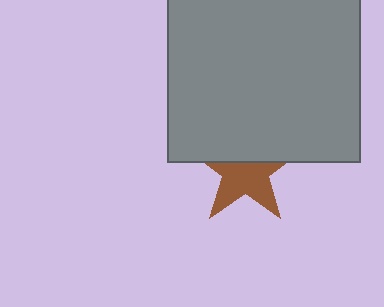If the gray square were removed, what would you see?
You would see the complete brown star.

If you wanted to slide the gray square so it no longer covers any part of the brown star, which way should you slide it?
Slide it up — that is the most direct way to separate the two shapes.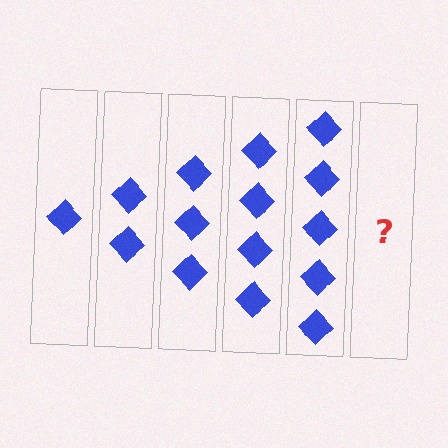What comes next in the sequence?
The next element should be 6 diamonds.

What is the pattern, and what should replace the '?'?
The pattern is that each step adds one more diamond. The '?' should be 6 diamonds.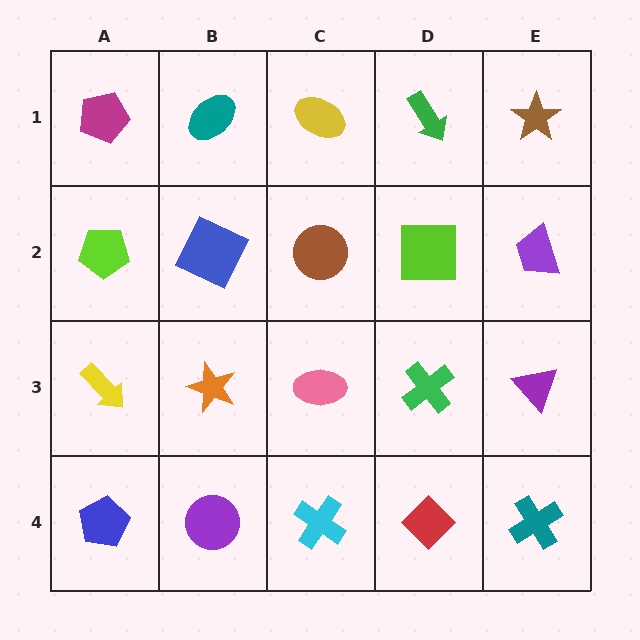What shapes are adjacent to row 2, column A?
A magenta pentagon (row 1, column A), a yellow arrow (row 3, column A), a blue square (row 2, column B).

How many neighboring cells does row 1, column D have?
3.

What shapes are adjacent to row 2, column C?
A yellow ellipse (row 1, column C), a pink ellipse (row 3, column C), a blue square (row 2, column B), a lime square (row 2, column D).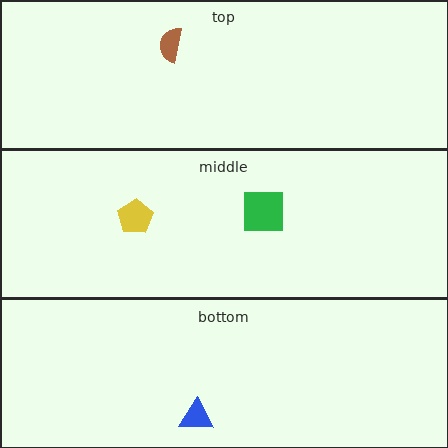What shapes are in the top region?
The brown semicircle.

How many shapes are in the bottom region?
1.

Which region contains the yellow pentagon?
The middle region.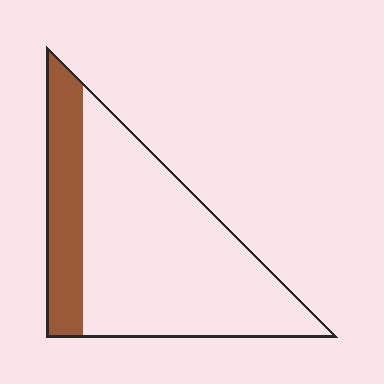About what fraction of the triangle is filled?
About one quarter (1/4).